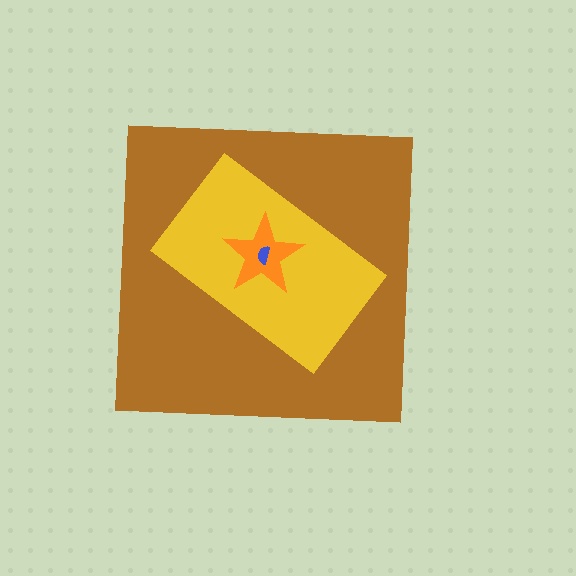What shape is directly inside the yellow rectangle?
The orange star.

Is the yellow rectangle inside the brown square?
Yes.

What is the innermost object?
The blue semicircle.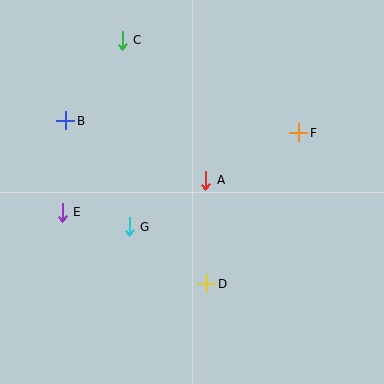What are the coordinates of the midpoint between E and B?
The midpoint between E and B is at (64, 167).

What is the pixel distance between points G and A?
The distance between G and A is 89 pixels.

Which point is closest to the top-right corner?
Point F is closest to the top-right corner.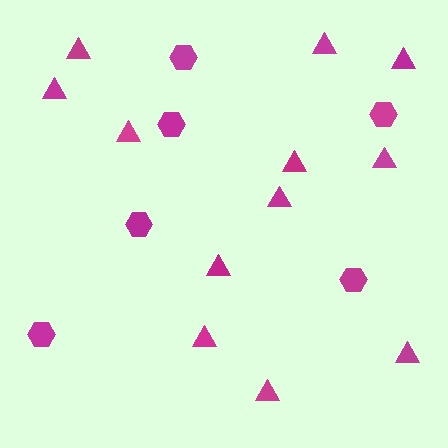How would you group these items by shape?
There are 2 groups: one group of triangles (12) and one group of hexagons (6).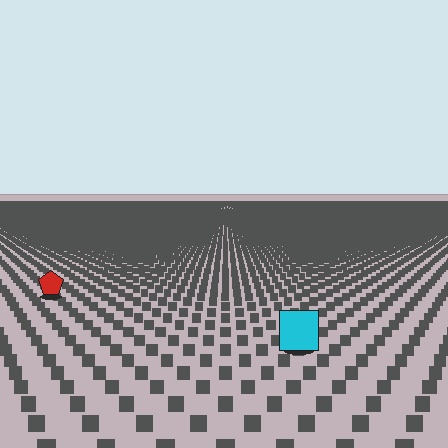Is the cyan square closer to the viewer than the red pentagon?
Yes. The cyan square is closer — you can tell from the texture gradient: the ground texture is coarser near it.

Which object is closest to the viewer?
The cyan square is closest. The texture marks near it are larger and more spread out.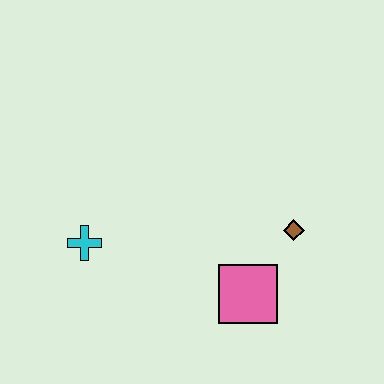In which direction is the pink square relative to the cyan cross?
The pink square is to the right of the cyan cross.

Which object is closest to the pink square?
The brown diamond is closest to the pink square.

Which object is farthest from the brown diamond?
The cyan cross is farthest from the brown diamond.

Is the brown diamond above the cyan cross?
Yes